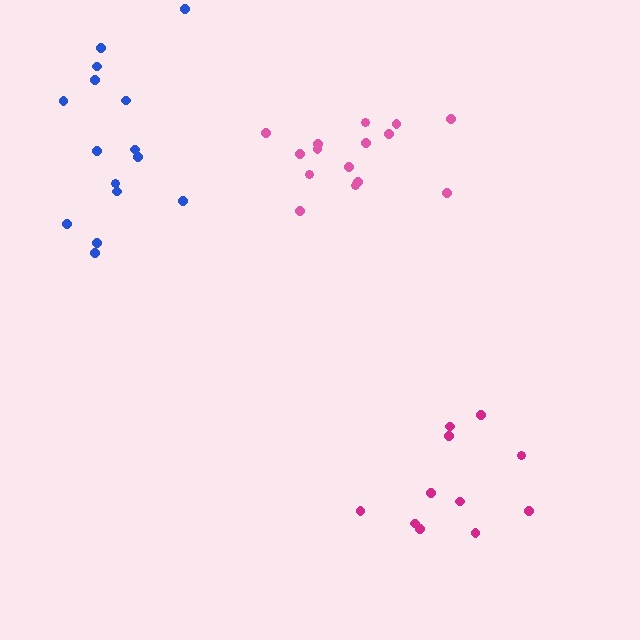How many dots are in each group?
Group 1: 15 dots, Group 2: 11 dots, Group 3: 15 dots (41 total).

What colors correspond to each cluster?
The clusters are colored: blue, magenta, pink.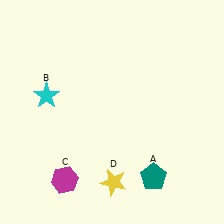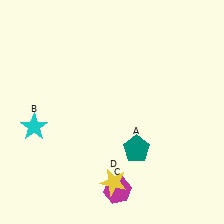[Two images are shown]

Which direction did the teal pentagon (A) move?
The teal pentagon (A) moved up.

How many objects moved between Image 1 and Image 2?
3 objects moved between the two images.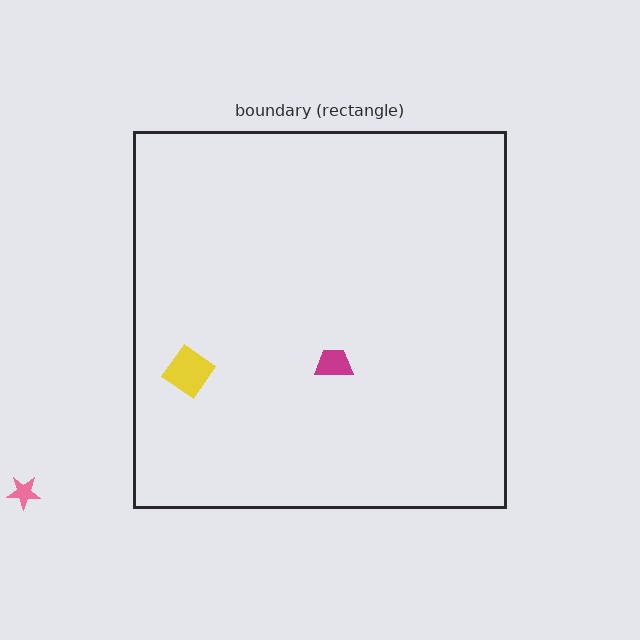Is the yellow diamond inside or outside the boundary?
Inside.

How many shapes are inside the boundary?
3 inside, 1 outside.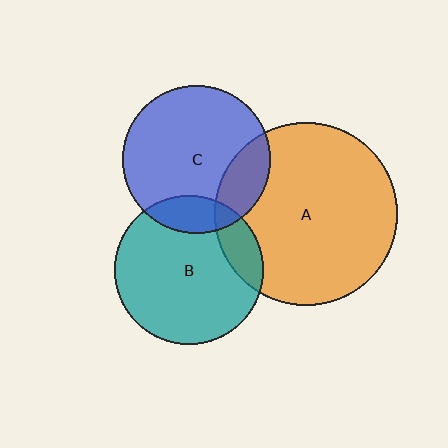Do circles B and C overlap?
Yes.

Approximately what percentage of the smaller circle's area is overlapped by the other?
Approximately 15%.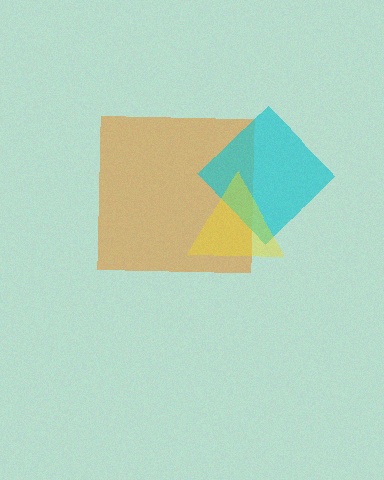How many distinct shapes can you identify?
There are 3 distinct shapes: an orange square, a cyan diamond, a yellow triangle.